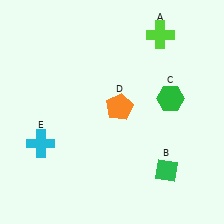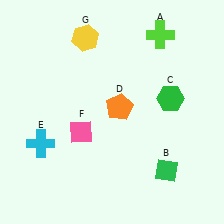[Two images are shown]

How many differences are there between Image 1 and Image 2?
There are 2 differences between the two images.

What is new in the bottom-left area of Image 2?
A pink diamond (F) was added in the bottom-left area of Image 2.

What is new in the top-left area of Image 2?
A yellow hexagon (G) was added in the top-left area of Image 2.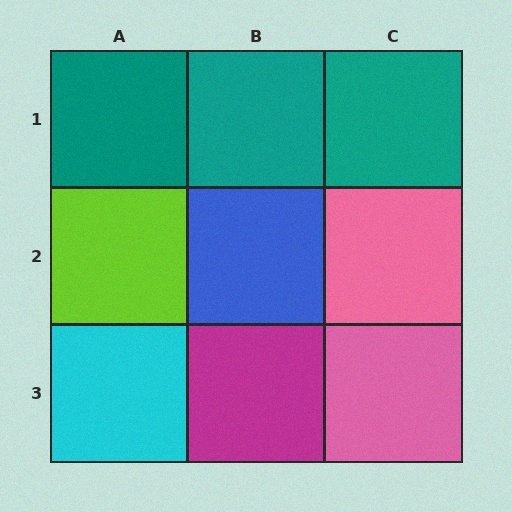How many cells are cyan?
1 cell is cyan.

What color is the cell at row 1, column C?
Teal.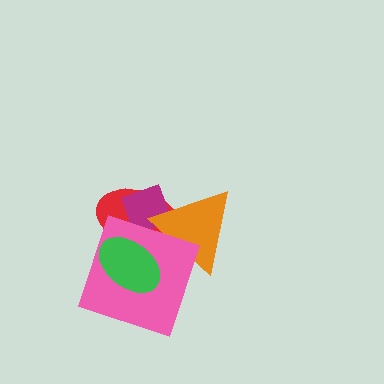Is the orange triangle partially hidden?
Yes, it is partially covered by another shape.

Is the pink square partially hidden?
Yes, it is partially covered by another shape.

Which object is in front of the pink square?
The green ellipse is in front of the pink square.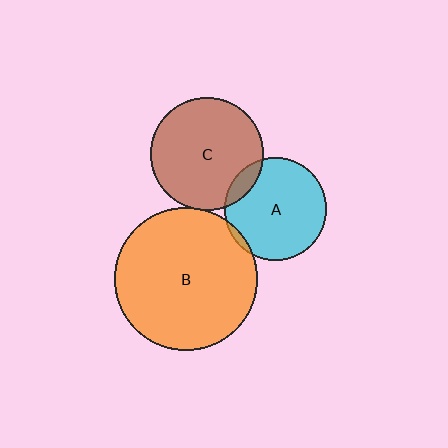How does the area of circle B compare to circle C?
Approximately 1.6 times.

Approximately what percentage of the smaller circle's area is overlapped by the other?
Approximately 5%.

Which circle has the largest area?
Circle B (orange).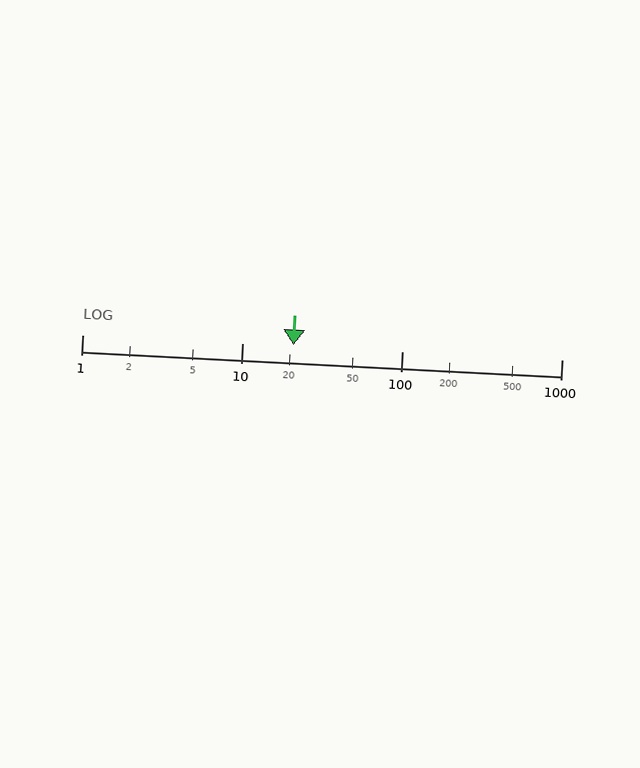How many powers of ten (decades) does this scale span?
The scale spans 3 decades, from 1 to 1000.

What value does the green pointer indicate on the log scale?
The pointer indicates approximately 21.